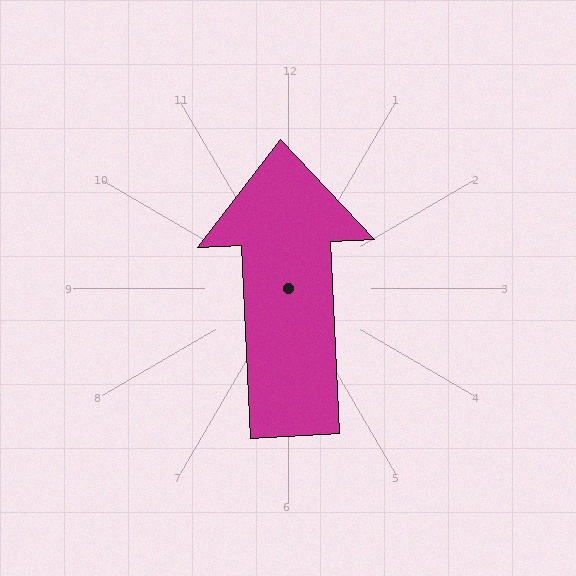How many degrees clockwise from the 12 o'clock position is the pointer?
Approximately 357 degrees.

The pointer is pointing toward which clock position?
Roughly 12 o'clock.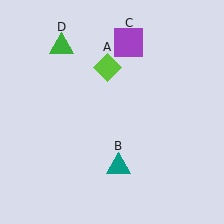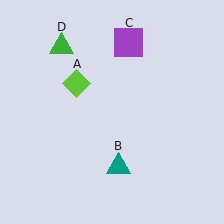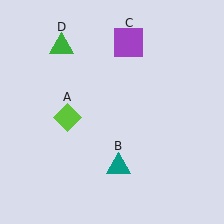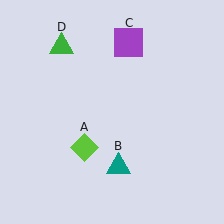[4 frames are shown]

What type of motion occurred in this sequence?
The lime diamond (object A) rotated counterclockwise around the center of the scene.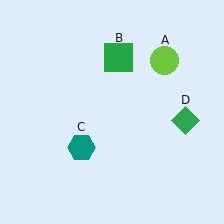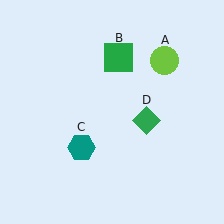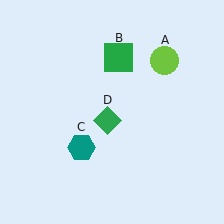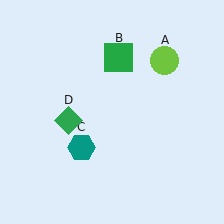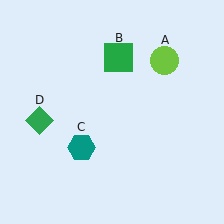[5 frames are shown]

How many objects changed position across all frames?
1 object changed position: green diamond (object D).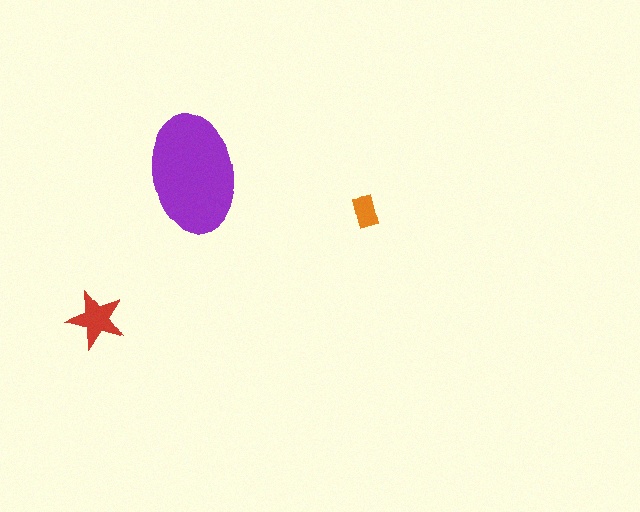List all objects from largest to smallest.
The purple ellipse, the red star, the orange rectangle.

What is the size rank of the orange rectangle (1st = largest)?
3rd.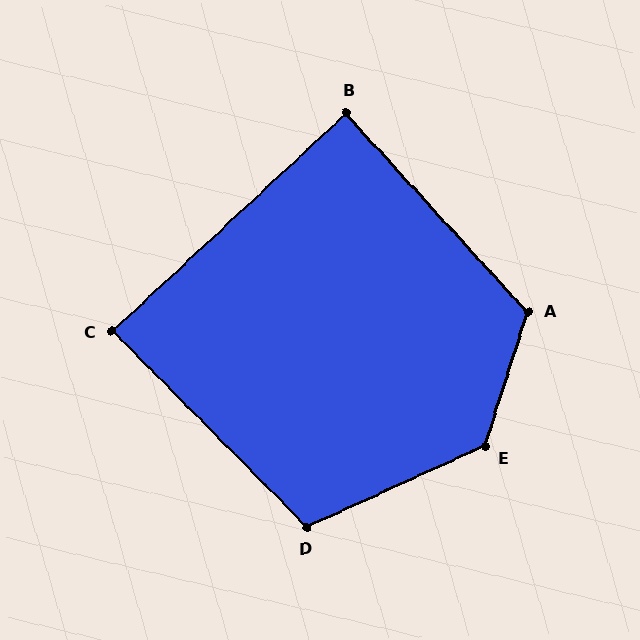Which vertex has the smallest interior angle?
C, at approximately 88 degrees.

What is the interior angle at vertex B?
Approximately 89 degrees (approximately right).